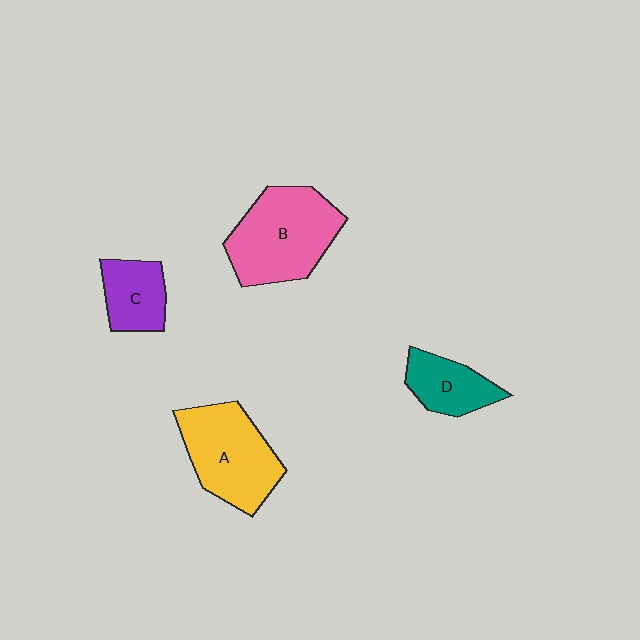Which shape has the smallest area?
Shape C (purple).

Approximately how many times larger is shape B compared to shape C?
Approximately 2.0 times.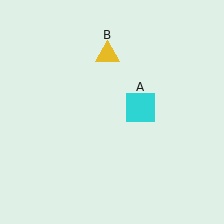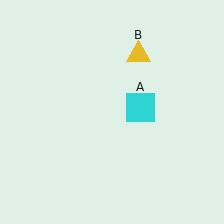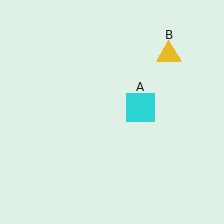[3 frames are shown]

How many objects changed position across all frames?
1 object changed position: yellow triangle (object B).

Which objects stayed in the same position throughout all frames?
Cyan square (object A) remained stationary.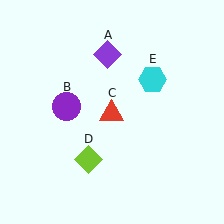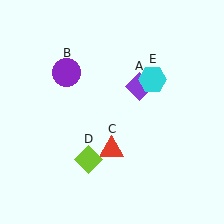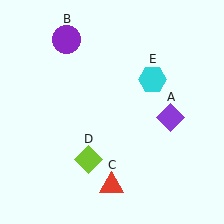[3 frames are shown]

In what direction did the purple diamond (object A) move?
The purple diamond (object A) moved down and to the right.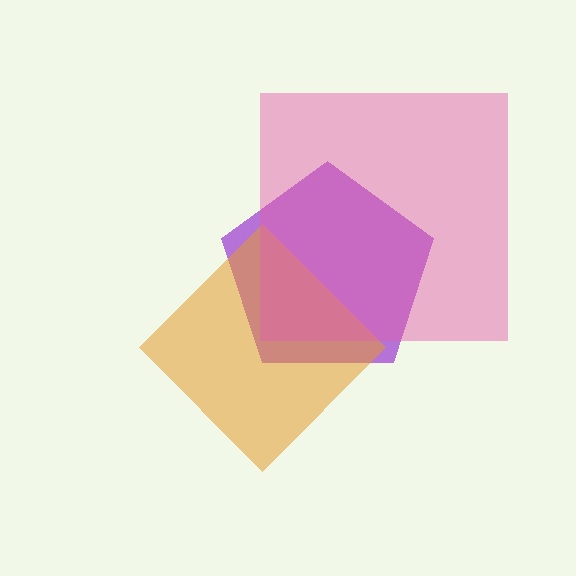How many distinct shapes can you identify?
There are 3 distinct shapes: a purple pentagon, an orange diamond, a pink square.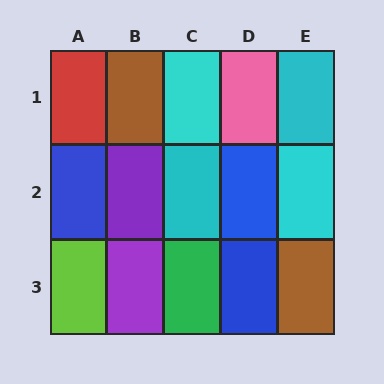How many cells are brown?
2 cells are brown.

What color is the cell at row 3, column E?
Brown.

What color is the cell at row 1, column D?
Pink.